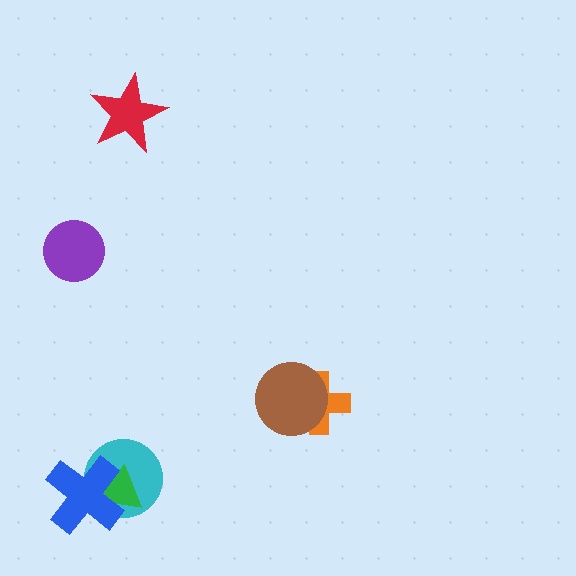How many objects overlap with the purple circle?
0 objects overlap with the purple circle.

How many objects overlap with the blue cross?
2 objects overlap with the blue cross.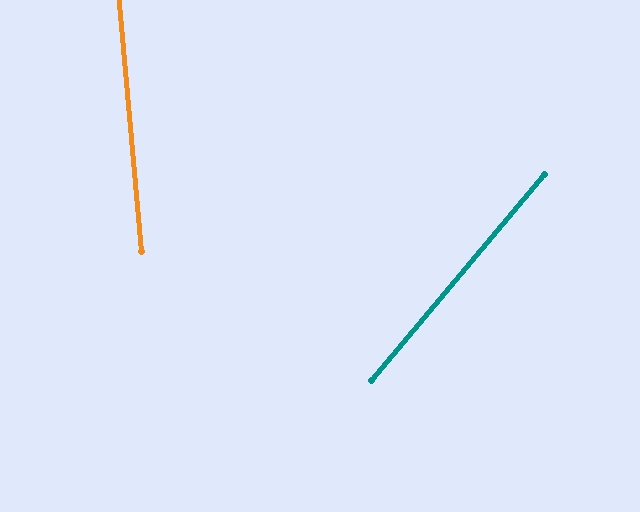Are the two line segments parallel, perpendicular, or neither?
Neither parallel nor perpendicular — they differ by about 45°.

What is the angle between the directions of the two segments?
Approximately 45 degrees.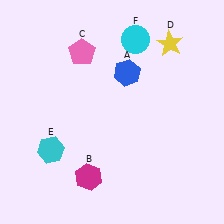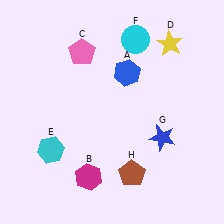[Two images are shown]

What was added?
A blue star (G), a brown pentagon (H) were added in Image 2.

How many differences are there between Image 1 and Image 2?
There are 2 differences between the two images.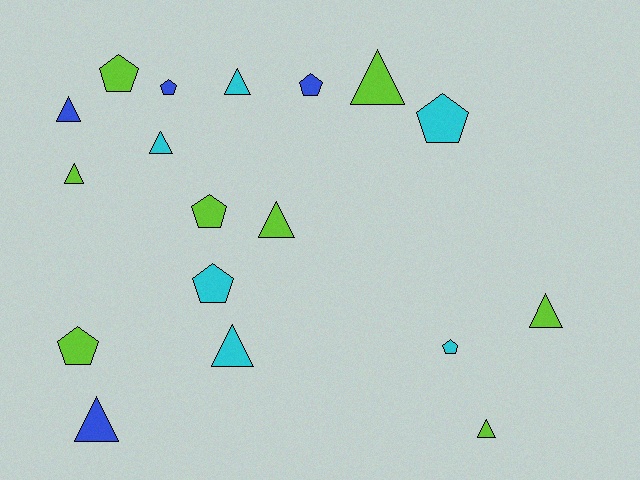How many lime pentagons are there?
There are 3 lime pentagons.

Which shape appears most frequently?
Triangle, with 10 objects.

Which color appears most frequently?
Lime, with 8 objects.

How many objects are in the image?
There are 18 objects.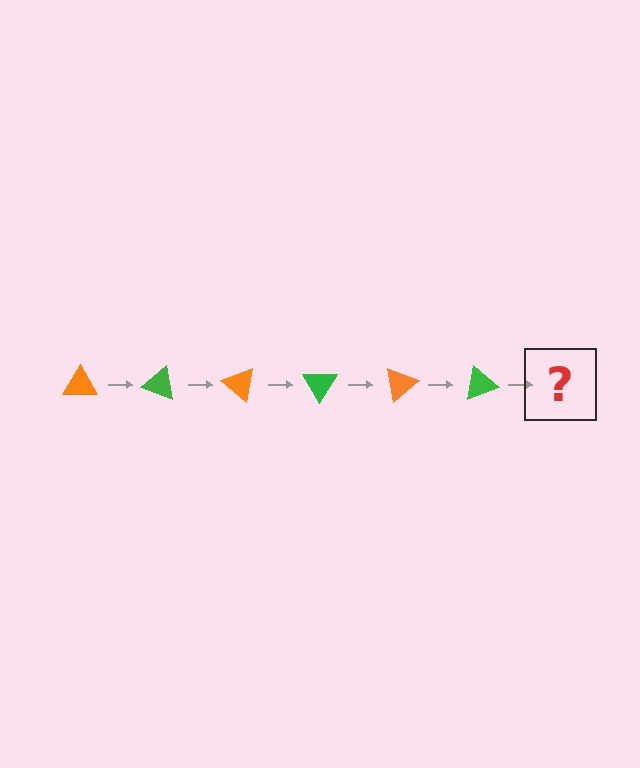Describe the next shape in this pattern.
It should be an orange triangle, rotated 120 degrees from the start.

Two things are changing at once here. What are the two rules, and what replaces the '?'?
The two rules are that it rotates 20 degrees each step and the color cycles through orange and green. The '?' should be an orange triangle, rotated 120 degrees from the start.